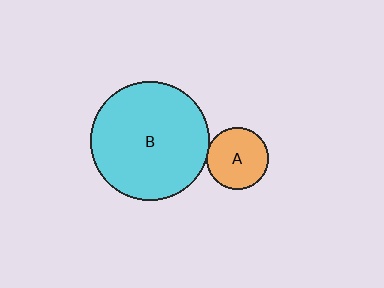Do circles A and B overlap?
Yes.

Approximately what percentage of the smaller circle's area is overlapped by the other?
Approximately 5%.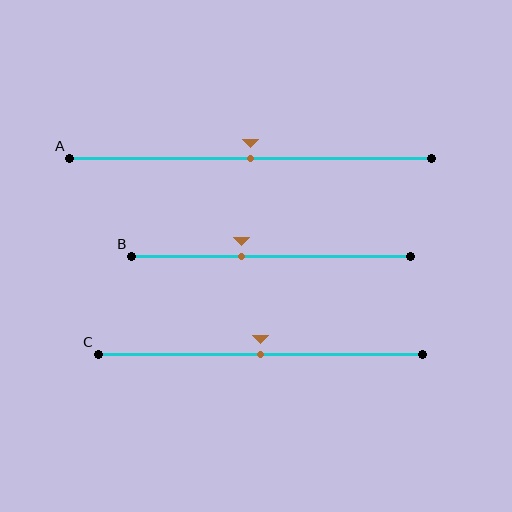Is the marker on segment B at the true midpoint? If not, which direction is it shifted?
No, the marker on segment B is shifted to the left by about 11% of the segment length.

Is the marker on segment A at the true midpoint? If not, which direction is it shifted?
Yes, the marker on segment A is at the true midpoint.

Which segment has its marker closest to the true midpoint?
Segment A has its marker closest to the true midpoint.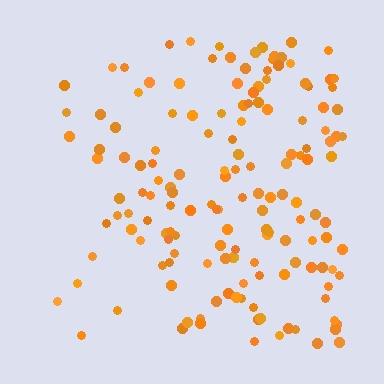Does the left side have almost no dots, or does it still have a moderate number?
Still a moderate number, just noticeably fewer than the right.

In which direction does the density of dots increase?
From left to right, with the right side densest.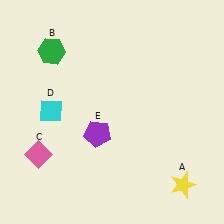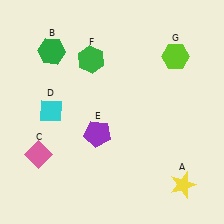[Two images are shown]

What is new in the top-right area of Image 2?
A lime hexagon (G) was added in the top-right area of Image 2.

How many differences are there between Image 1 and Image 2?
There are 2 differences between the two images.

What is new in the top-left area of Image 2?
A green hexagon (F) was added in the top-left area of Image 2.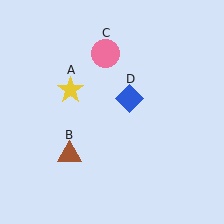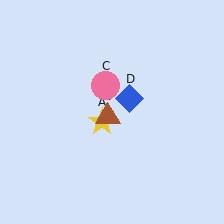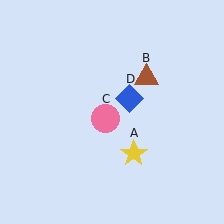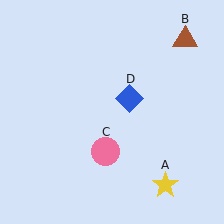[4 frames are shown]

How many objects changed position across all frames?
3 objects changed position: yellow star (object A), brown triangle (object B), pink circle (object C).